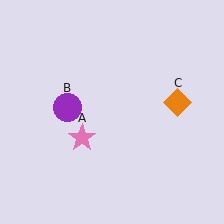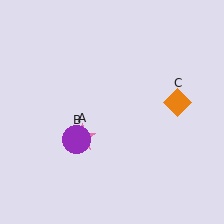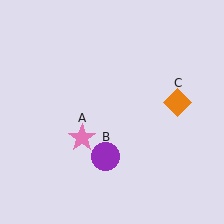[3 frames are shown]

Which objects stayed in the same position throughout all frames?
Pink star (object A) and orange diamond (object C) remained stationary.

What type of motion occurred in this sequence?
The purple circle (object B) rotated counterclockwise around the center of the scene.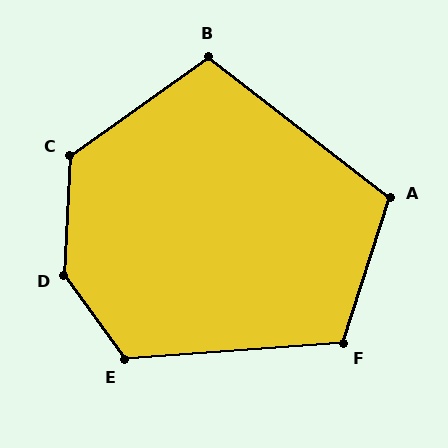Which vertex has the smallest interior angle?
B, at approximately 106 degrees.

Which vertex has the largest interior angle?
D, at approximately 141 degrees.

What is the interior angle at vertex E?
Approximately 121 degrees (obtuse).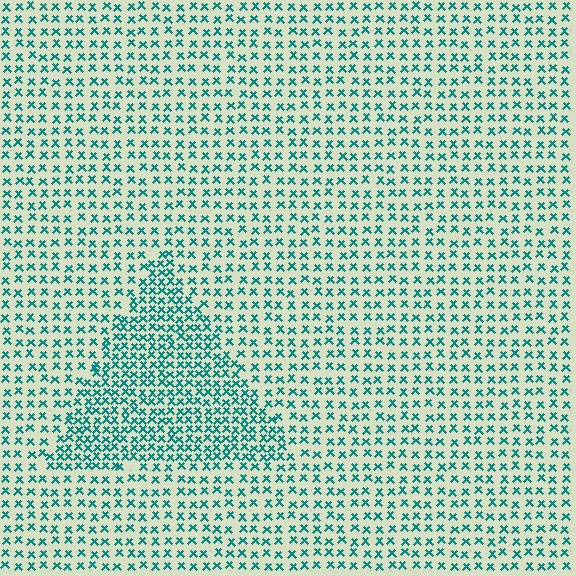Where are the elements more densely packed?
The elements are more densely packed inside the triangle boundary.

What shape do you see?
I see a triangle.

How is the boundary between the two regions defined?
The boundary is defined by a change in element density (approximately 1.8x ratio). All elements are the same color, size, and shape.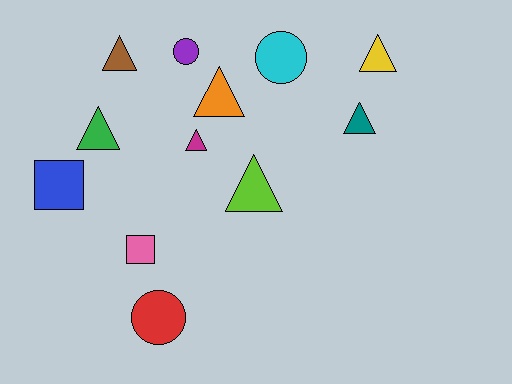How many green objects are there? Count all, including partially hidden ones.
There is 1 green object.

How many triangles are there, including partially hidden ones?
There are 7 triangles.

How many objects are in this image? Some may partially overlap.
There are 12 objects.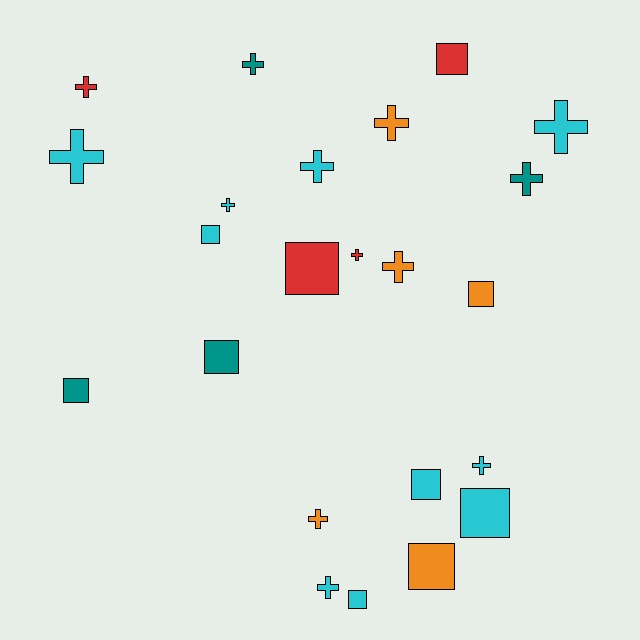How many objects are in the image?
There are 23 objects.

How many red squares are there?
There are 2 red squares.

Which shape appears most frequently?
Cross, with 13 objects.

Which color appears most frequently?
Cyan, with 10 objects.